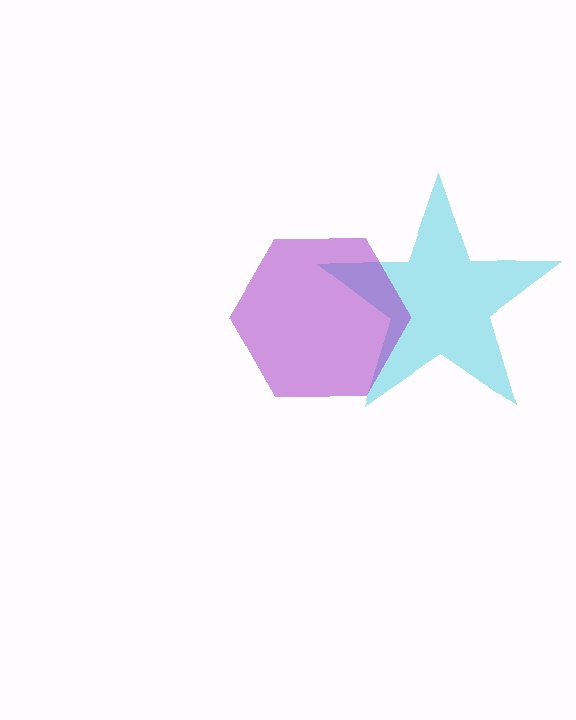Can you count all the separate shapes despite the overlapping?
Yes, there are 2 separate shapes.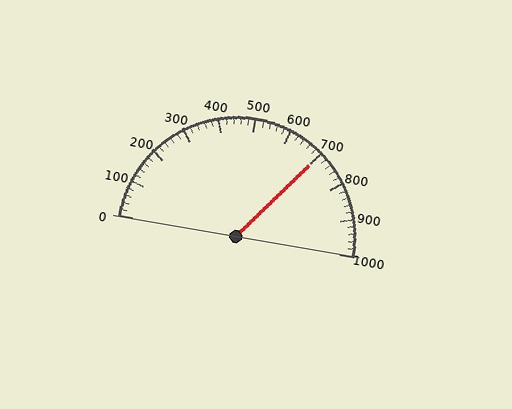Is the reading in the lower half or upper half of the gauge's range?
The reading is in the upper half of the range (0 to 1000).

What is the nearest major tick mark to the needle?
The nearest major tick mark is 700.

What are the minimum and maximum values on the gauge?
The gauge ranges from 0 to 1000.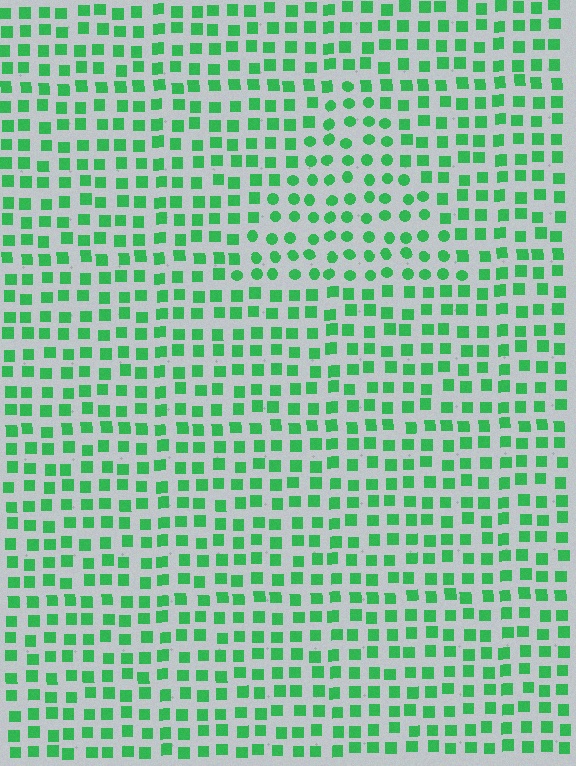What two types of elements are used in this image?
The image uses circles inside the triangle region and squares outside it.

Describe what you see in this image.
The image is filled with small green elements arranged in a uniform grid. A triangle-shaped region contains circles, while the surrounding area contains squares. The boundary is defined purely by the change in element shape.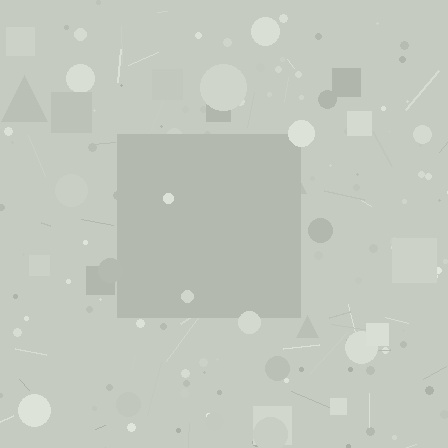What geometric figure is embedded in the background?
A square is embedded in the background.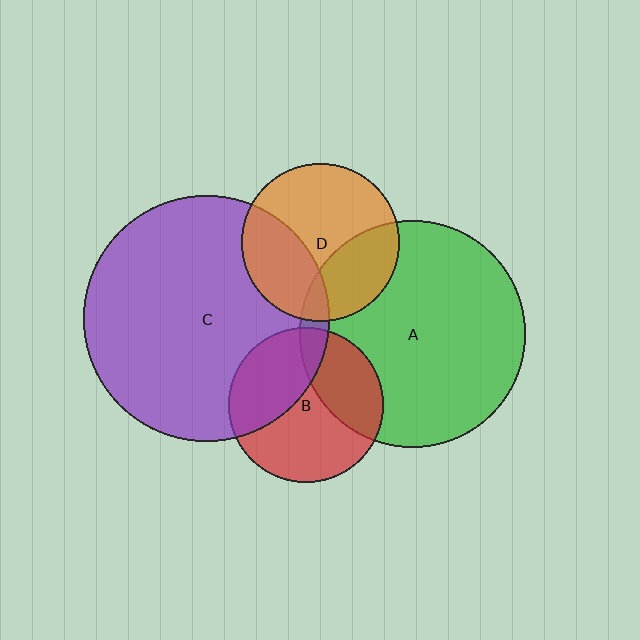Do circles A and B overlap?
Yes.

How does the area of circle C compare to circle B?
Approximately 2.5 times.